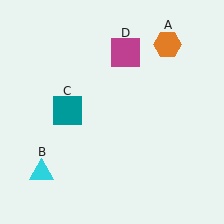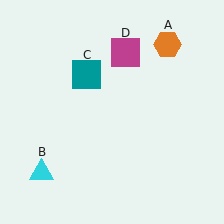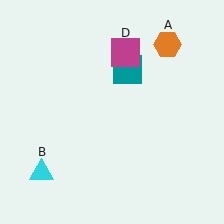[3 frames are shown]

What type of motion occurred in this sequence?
The teal square (object C) rotated clockwise around the center of the scene.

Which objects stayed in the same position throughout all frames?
Orange hexagon (object A) and cyan triangle (object B) and magenta square (object D) remained stationary.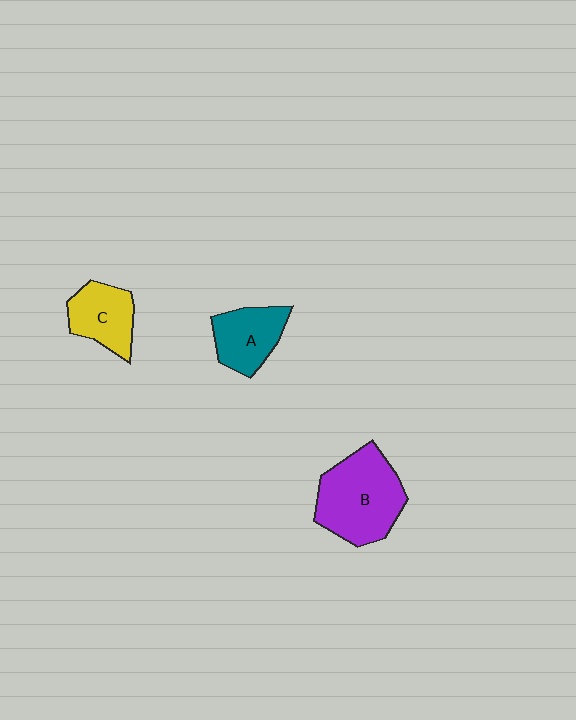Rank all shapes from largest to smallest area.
From largest to smallest: B (purple), A (teal), C (yellow).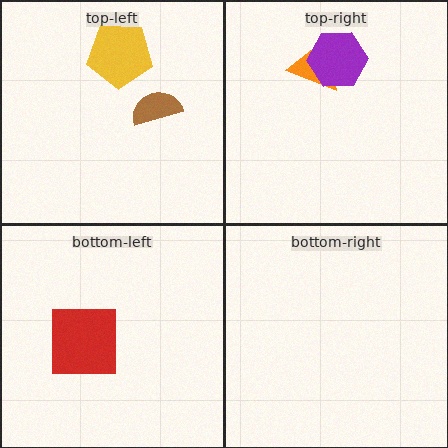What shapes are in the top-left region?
The brown semicircle, the yellow pentagon.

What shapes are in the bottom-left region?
The red square.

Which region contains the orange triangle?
The top-right region.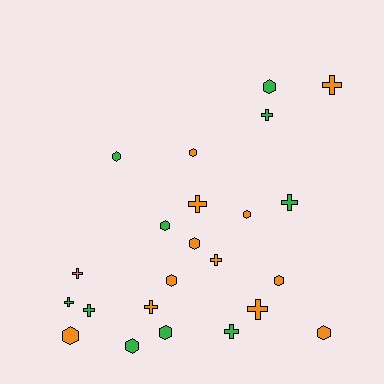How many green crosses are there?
There are 5 green crosses.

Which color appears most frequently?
Orange, with 13 objects.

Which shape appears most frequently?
Hexagon, with 12 objects.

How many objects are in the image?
There are 23 objects.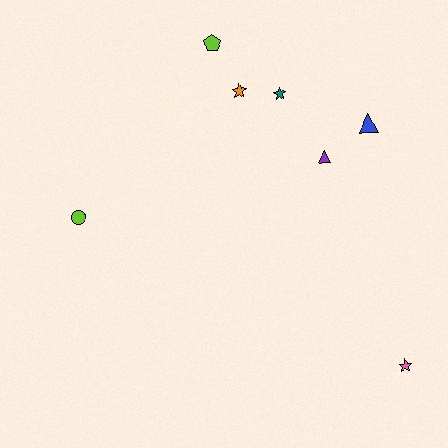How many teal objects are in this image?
There is 1 teal object.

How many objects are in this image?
There are 7 objects.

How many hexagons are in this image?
There are no hexagons.